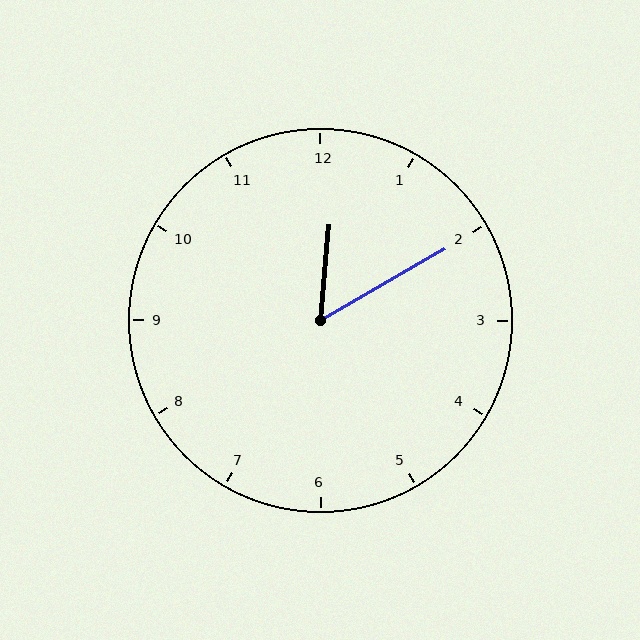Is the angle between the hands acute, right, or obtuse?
It is acute.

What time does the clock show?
12:10.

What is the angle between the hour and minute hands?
Approximately 55 degrees.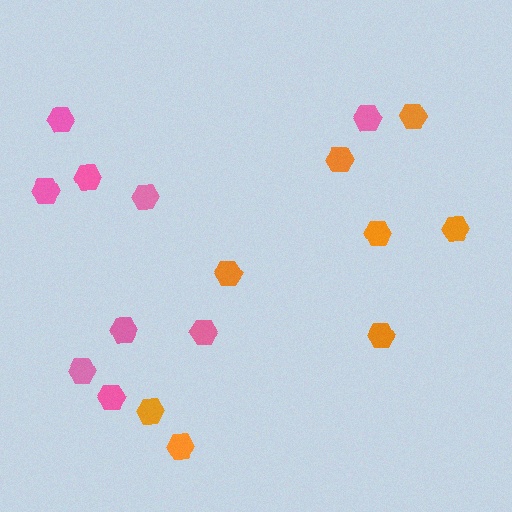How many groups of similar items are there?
There are 2 groups: one group of pink hexagons (9) and one group of orange hexagons (8).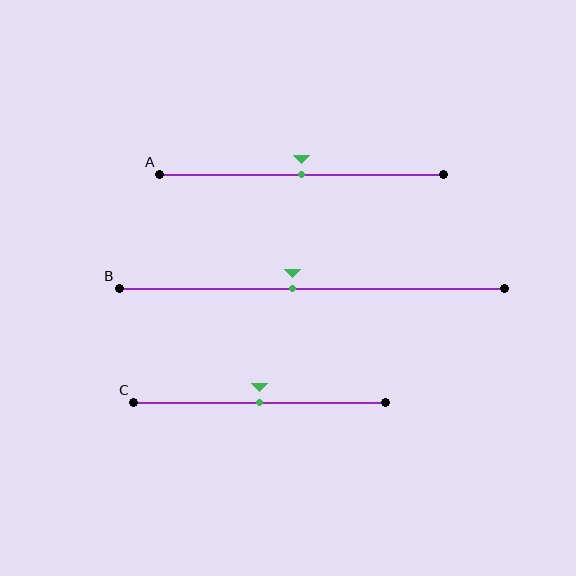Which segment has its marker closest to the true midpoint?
Segment A has its marker closest to the true midpoint.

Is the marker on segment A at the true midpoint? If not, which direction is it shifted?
Yes, the marker on segment A is at the true midpoint.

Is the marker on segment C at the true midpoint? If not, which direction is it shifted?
Yes, the marker on segment C is at the true midpoint.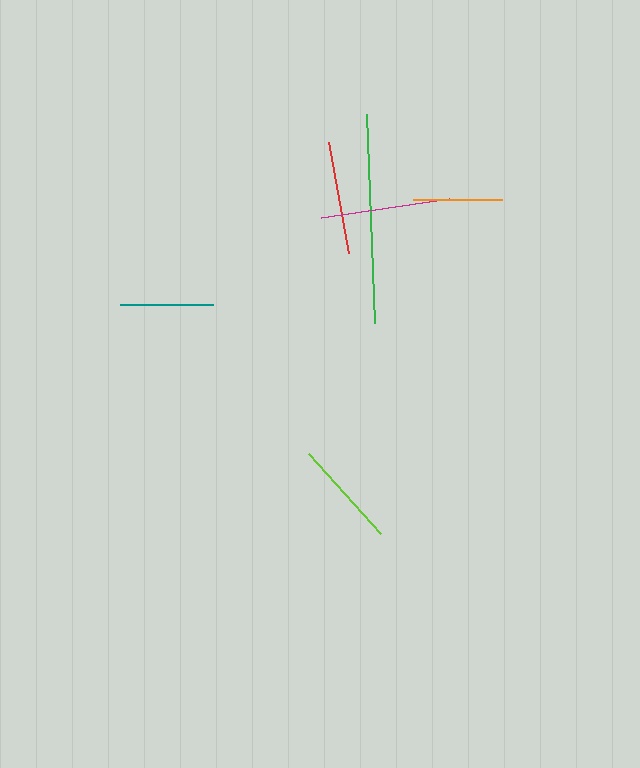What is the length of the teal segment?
The teal segment is approximately 94 pixels long.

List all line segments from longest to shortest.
From longest to shortest: green, magenta, red, lime, teal, orange.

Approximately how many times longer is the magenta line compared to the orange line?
The magenta line is approximately 1.5 times the length of the orange line.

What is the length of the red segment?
The red segment is approximately 113 pixels long.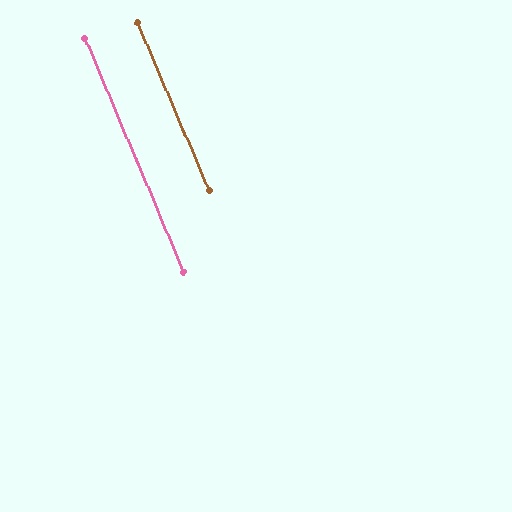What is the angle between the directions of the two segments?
Approximately 0 degrees.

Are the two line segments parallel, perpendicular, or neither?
Parallel — their directions differ by only 0.3°.